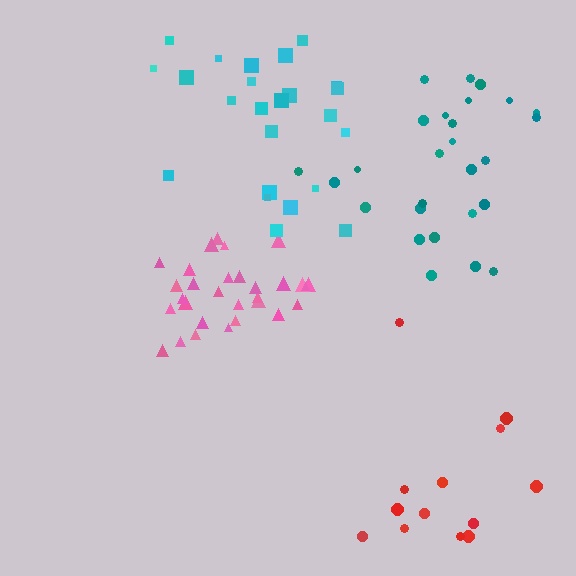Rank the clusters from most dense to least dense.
pink, teal, cyan, red.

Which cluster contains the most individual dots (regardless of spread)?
Pink (31).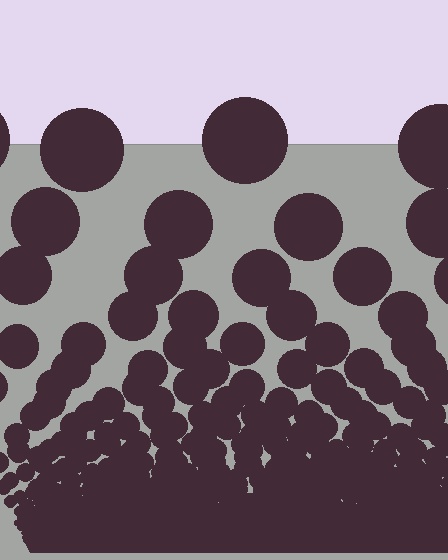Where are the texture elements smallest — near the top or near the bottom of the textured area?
Near the bottom.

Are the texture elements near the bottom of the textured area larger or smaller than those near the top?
Smaller. The gradient is inverted — elements near the bottom are smaller and denser.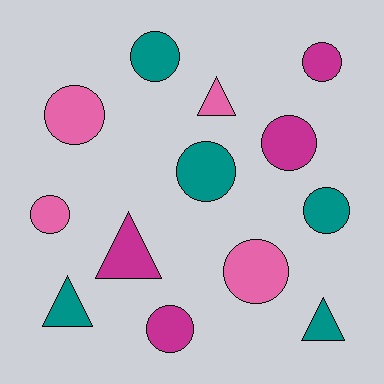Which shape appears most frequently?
Circle, with 9 objects.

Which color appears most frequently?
Teal, with 5 objects.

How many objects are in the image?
There are 13 objects.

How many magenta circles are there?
There are 3 magenta circles.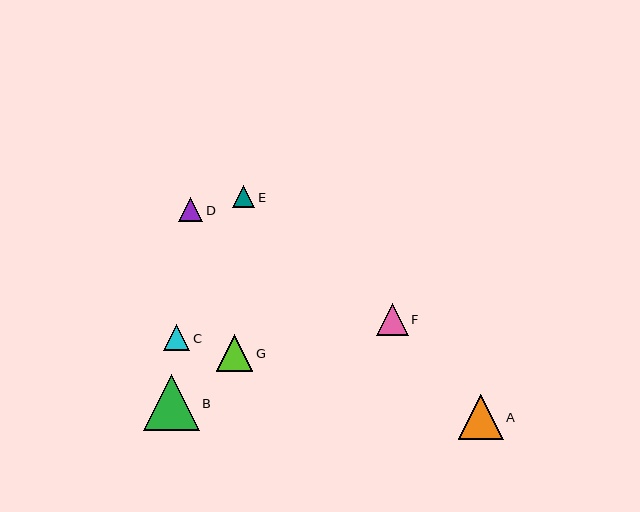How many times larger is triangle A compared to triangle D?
Triangle A is approximately 1.8 times the size of triangle D.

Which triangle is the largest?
Triangle B is the largest with a size of approximately 56 pixels.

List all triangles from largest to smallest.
From largest to smallest: B, A, G, F, C, D, E.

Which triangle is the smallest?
Triangle E is the smallest with a size of approximately 22 pixels.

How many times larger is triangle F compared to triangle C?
Triangle F is approximately 1.2 times the size of triangle C.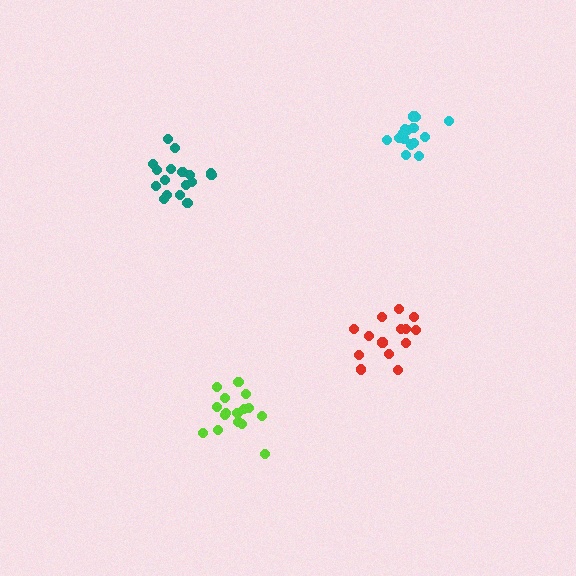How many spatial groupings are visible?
There are 4 spatial groupings.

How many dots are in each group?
Group 1: 14 dots, Group 2: 17 dots, Group 3: 16 dots, Group 4: 16 dots (63 total).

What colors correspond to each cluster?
The clusters are colored: red, teal, cyan, lime.